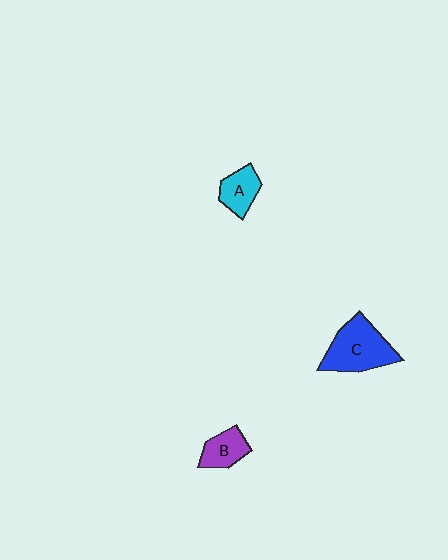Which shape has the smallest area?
Shape B (purple).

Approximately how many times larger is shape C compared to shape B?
Approximately 2.0 times.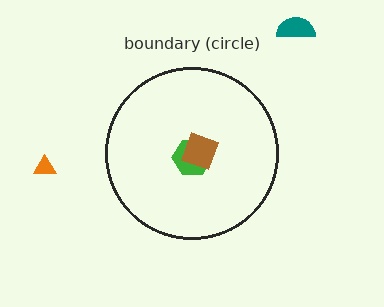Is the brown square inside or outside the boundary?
Inside.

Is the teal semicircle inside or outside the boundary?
Outside.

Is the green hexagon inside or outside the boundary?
Inside.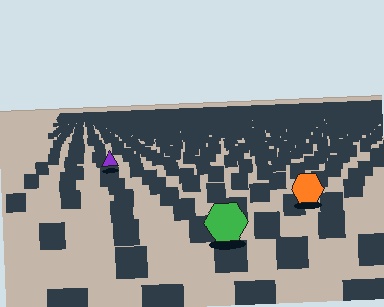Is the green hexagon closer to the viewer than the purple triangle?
Yes. The green hexagon is closer — you can tell from the texture gradient: the ground texture is coarser near it.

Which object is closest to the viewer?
The green hexagon is closest. The texture marks near it are larger and more spread out.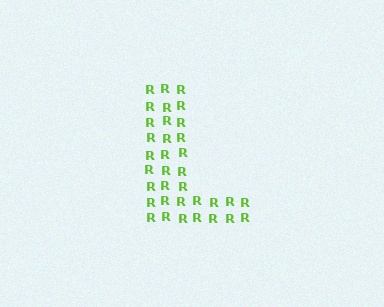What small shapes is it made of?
It is made of small letter R's.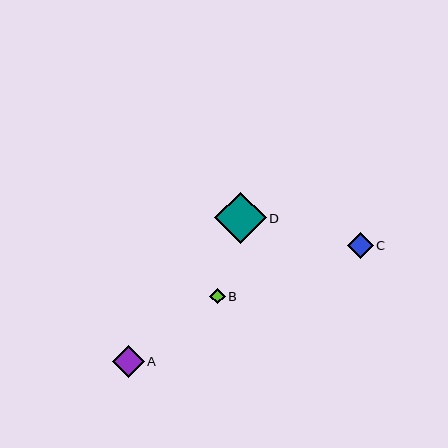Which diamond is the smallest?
Diamond B is the smallest with a size of approximately 16 pixels.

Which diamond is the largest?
Diamond D is the largest with a size of approximately 52 pixels.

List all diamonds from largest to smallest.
From largest to smallest: D, A, C, B.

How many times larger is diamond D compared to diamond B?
Diamond D is approximately 3.2 times the size of diamond B.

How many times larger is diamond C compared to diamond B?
Diamond C is approximately 1.6 times the size of diamond B.